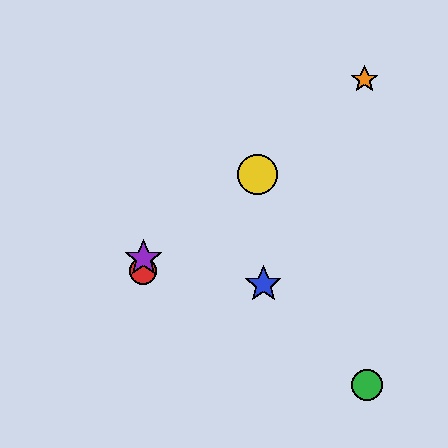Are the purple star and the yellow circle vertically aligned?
No, the purple star is at x≈143 and the yellow circle is at x≈257.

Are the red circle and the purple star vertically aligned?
Yes, both are at x≈143.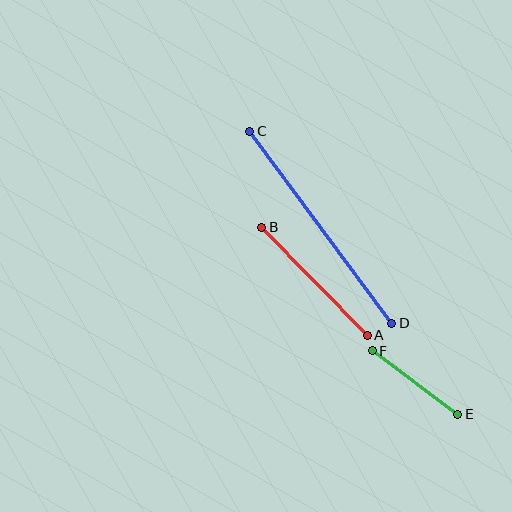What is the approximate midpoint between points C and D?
The midpoint is at approximately (321, 227) pixels.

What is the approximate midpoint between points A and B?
The midpoint is at approximately (315, 281) pixels.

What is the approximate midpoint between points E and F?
The midpoint is at approximately (415, 383) pixels.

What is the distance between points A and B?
The distance is approximately 151 pixels.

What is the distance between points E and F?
The distance is approximately 107 pixels.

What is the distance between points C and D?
The distance is approximately 239 pixels.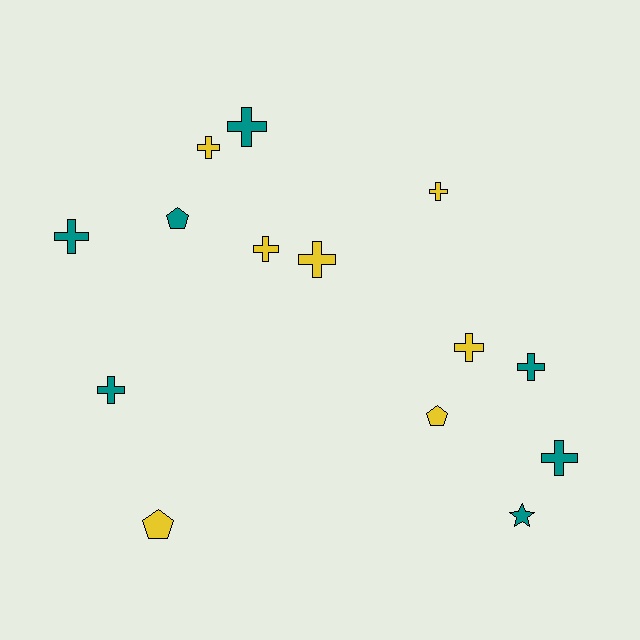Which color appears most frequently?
Yellow, with 7 objects.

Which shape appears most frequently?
Cross, with 10 objects.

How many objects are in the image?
There are 14 objects.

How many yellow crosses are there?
There are 5 yellow crosses.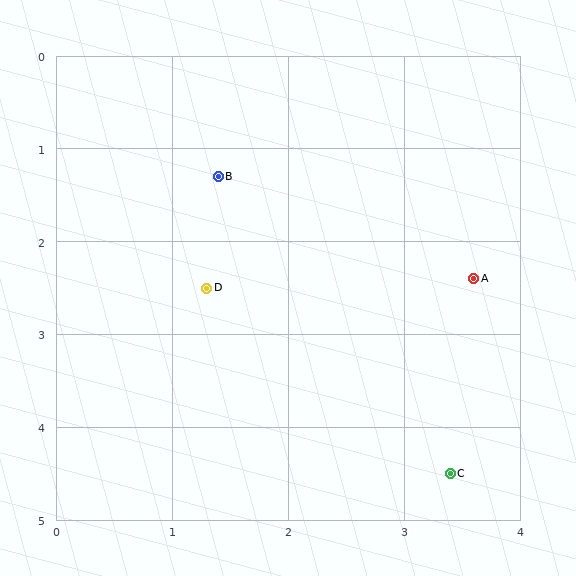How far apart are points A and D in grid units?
Points A and D are about 2.3 grid units apart.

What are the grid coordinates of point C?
Point C is at approximately (3.4, 4.5).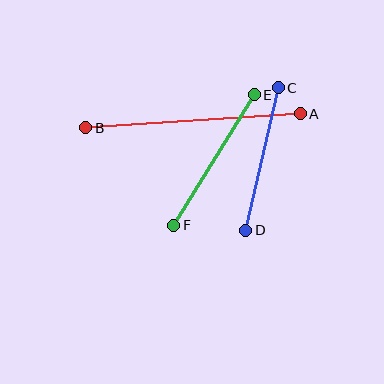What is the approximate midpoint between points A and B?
The midpoint is at approximately (193, 121) pixels.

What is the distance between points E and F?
The distance is approximately 153 pixels.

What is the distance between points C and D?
The distance is approximately 146 pixels.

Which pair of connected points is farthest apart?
Points A and B are farthest apart.